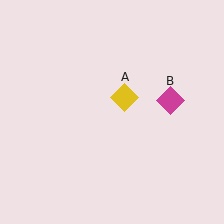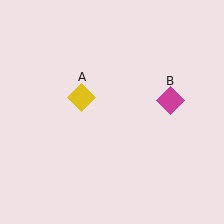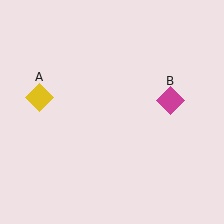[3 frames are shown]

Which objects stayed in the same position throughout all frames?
Magenta diamond (object B) remained stationary.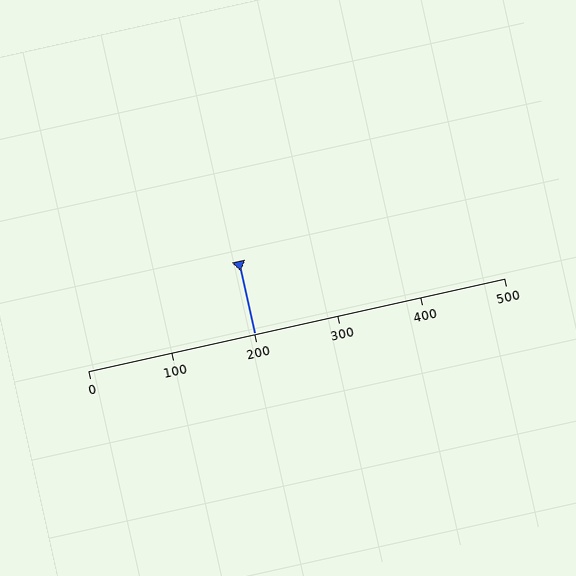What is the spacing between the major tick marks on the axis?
The major ticks are spaced 100 apart.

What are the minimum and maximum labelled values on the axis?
The axis runs from 0 to 500.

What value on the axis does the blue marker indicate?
The marker indicates approximately 200.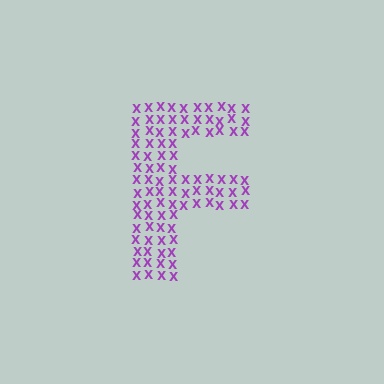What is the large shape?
The large shape is the letter F.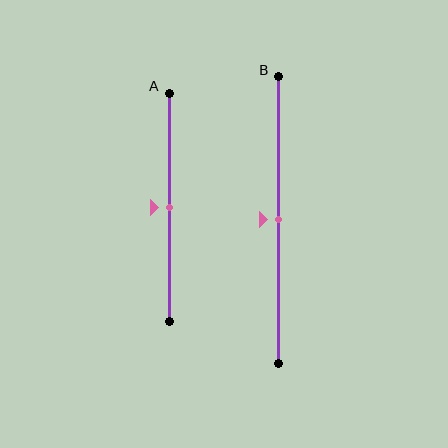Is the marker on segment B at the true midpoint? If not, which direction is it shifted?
Yes, the marker on segment B is at the true midpoint.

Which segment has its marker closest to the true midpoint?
Segment A has its marker closest to the true midpoint.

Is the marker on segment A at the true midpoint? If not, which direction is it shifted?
Yes, the marker on segment A is at the true midpoint.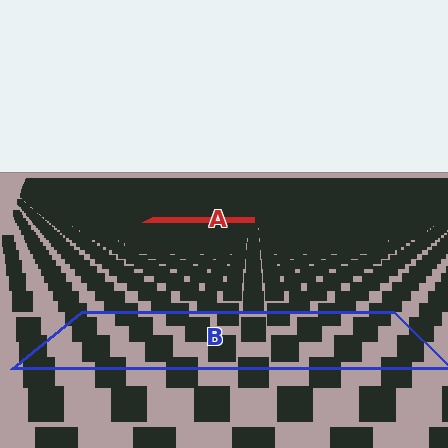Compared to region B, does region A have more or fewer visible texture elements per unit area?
Region A has more texture elements per unit area — they are packed more densely because it is farther away.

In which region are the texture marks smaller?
The texture marks are smaller in region A, because it is farther away.